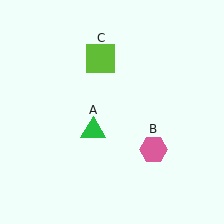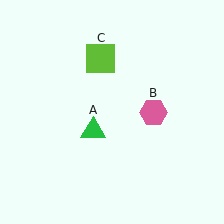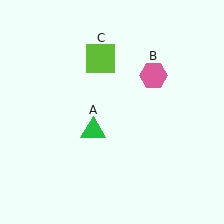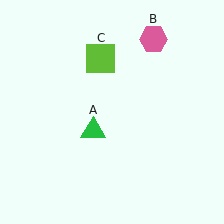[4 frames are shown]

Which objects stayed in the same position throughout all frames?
Green triangle (object A) and lime square (object C) remained stationary.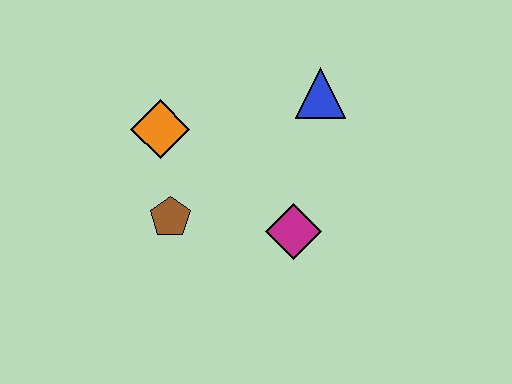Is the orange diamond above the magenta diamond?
Yes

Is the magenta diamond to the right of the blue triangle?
No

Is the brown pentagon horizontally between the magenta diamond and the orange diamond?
Yes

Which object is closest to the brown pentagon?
The orange diamond is closest to the brown pentagon.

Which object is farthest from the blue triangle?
The brown pentagon is farthest from the blue triangle.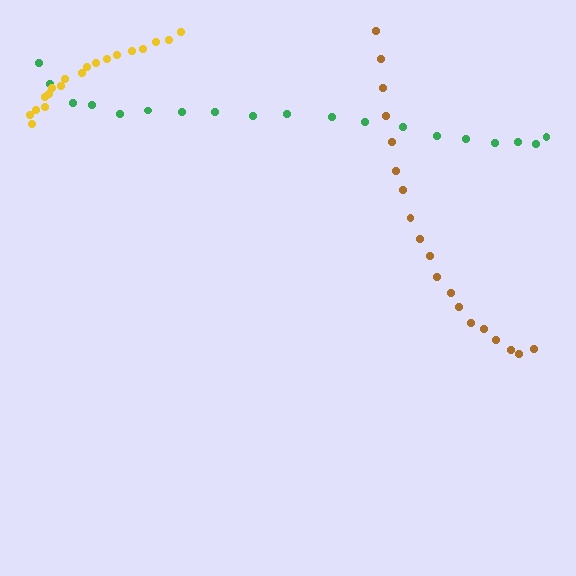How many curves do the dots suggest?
There are 3 distinct paths.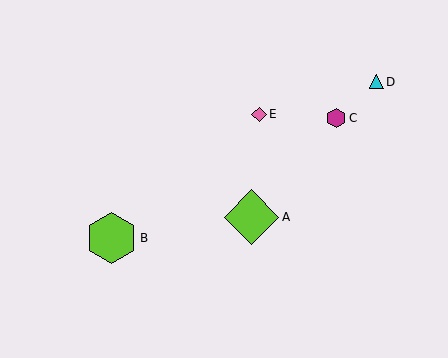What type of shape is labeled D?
Shape D is a cyan triangle.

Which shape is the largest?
The lime diamond (labeled A) is the largest.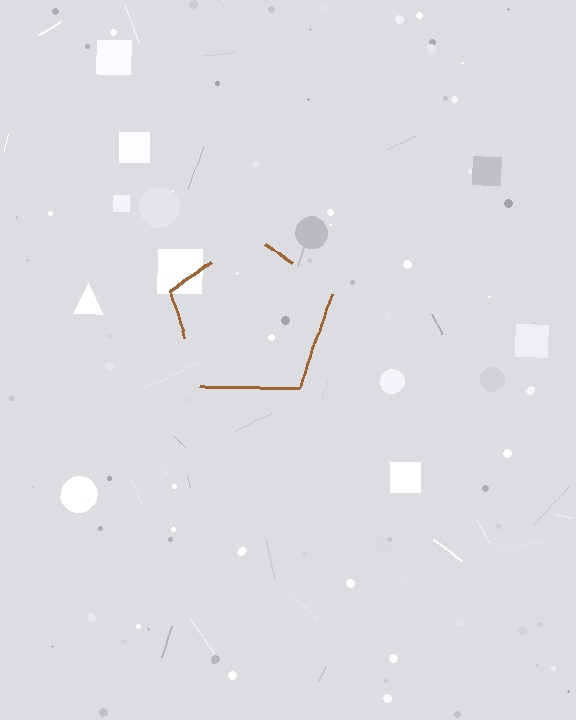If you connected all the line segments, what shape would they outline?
They would outline a pentagon.